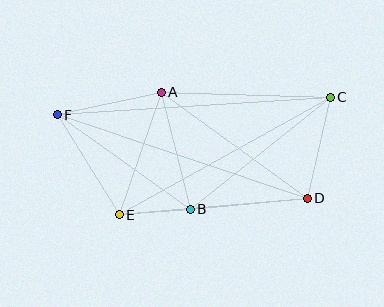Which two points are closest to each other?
Points B and E are closest to each other.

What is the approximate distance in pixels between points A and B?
The distance between A and B is approximately 121 pixels.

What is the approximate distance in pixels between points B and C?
The distance between B and C is approximately 179 pixels.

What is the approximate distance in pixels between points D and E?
The distance between D and E is approximately 189 pixels.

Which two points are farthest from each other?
Points C and F are farthest from each other.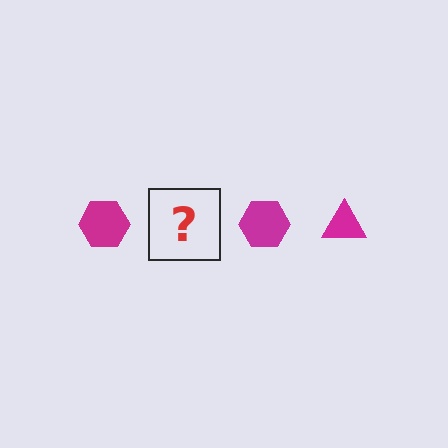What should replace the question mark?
The question mark should be replaced with a magenta triangle.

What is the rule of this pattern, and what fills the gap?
The rule is that the pattern cycles through hexagon, triangle shapes in magenta. The gap should be filled with a magenta triangle.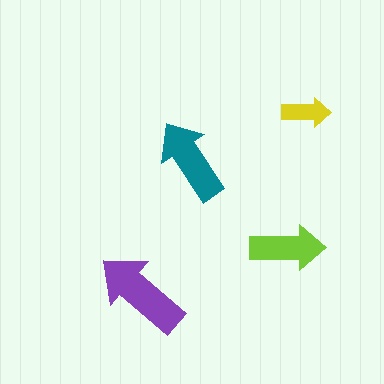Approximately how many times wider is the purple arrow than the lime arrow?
About 1.5 times wider.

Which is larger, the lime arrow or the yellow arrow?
The lime one.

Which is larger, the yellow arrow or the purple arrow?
The purple one.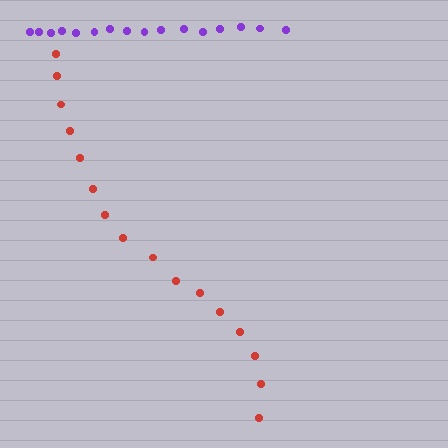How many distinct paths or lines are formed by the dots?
There are 2 distinct paths.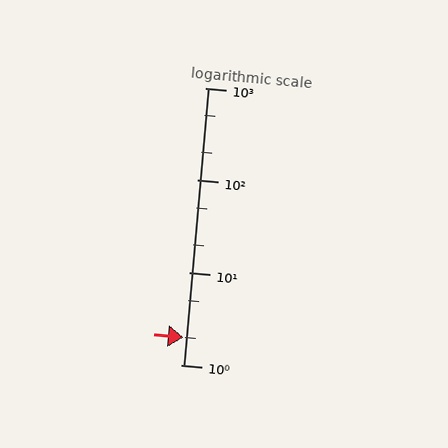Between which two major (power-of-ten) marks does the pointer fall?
The pointer is between 1 and 10.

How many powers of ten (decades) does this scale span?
The scale spans 3 decades, from 1 to 1000.